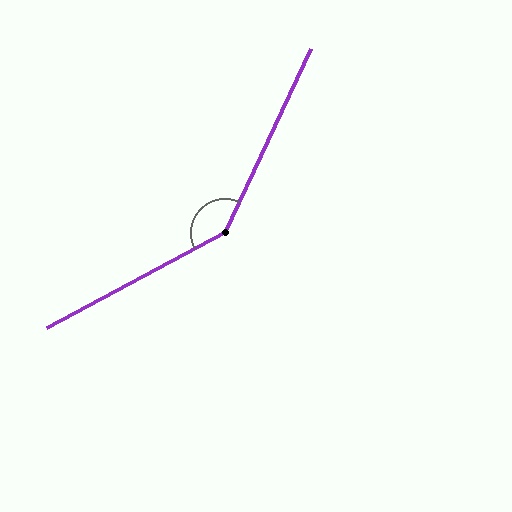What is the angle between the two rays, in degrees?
Approximately 143 degrees.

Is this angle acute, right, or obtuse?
It is obtuse.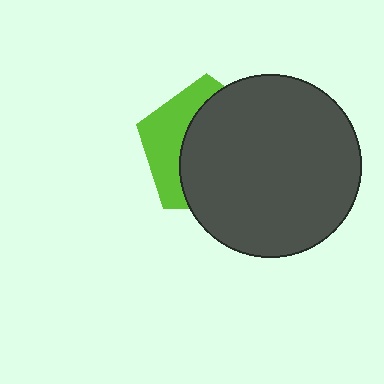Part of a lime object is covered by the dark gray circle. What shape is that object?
It is a pentagon.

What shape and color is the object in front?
The object in front is a dark gray circle.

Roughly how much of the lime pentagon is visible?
A small part of it is visible (roughly 34%).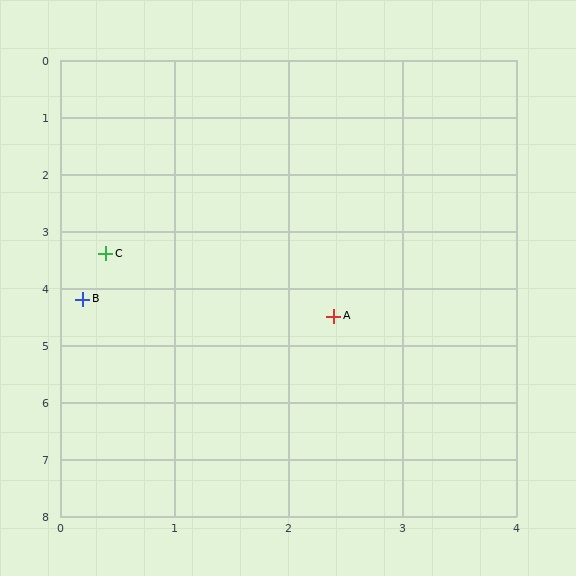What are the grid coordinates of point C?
Point C is at approximately (0.4, 3.4).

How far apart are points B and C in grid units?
Points B and C are about 0.8 grid units apart.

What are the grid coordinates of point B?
Point B is at approximately (0.2, 4.2).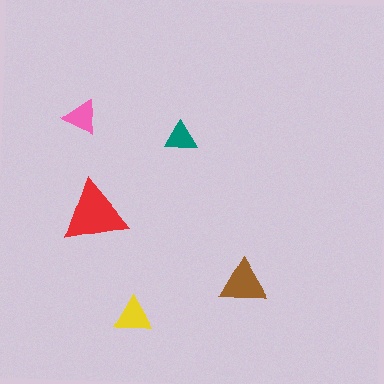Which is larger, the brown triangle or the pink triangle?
The brown one.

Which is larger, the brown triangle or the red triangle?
The red one.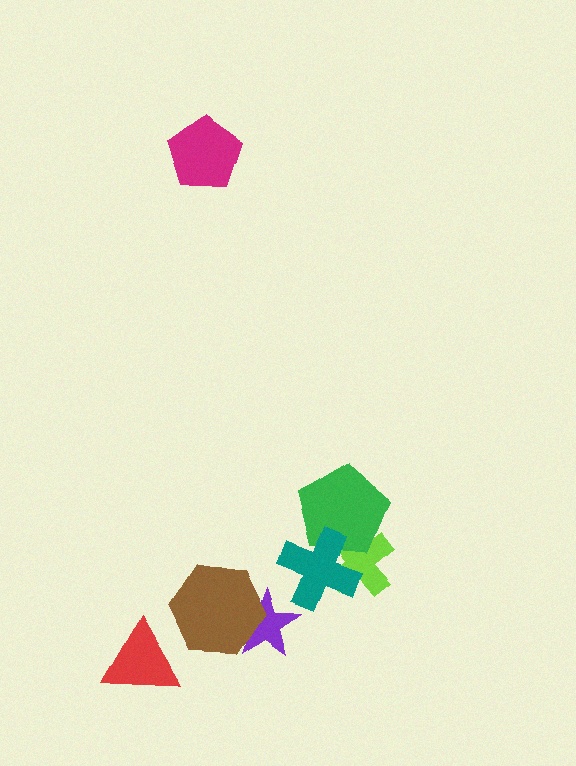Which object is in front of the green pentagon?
The teal cross is in front of the green pentagon.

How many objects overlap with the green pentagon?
2 objects overlap with the green pentagon.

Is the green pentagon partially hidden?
Yes, it is partially covered by another shape.